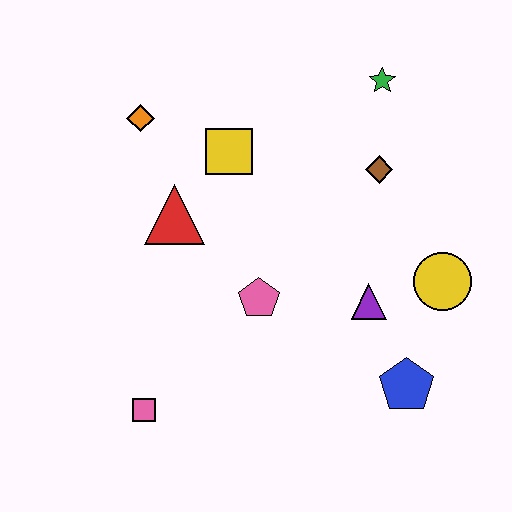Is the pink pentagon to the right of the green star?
No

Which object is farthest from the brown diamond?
The pink square is farthest from the brown diamond.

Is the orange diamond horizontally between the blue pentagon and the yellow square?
No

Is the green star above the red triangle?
Yes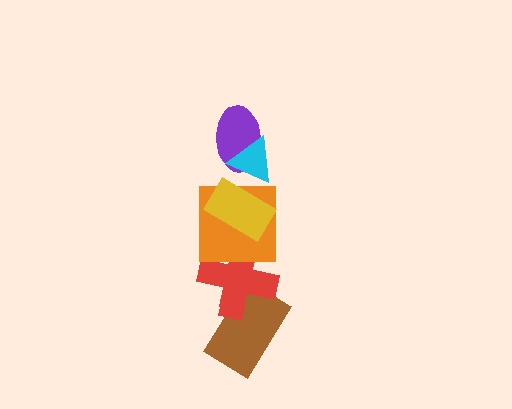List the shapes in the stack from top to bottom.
From top to bottom: the cyan triangle, the purple ellipse, the yellow rectangle, the orange square, the red cross, the brown rectangle.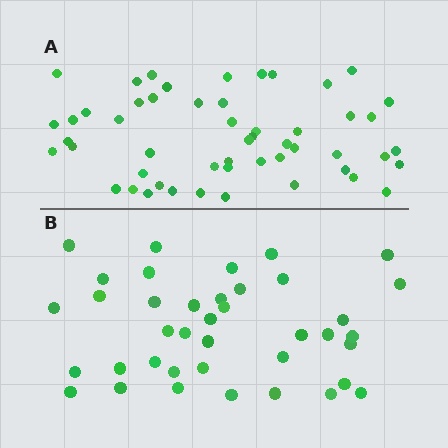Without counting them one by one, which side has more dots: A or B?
Region A (the top region) has more dots.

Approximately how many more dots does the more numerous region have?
Region A has approximately 15 more dots than region B.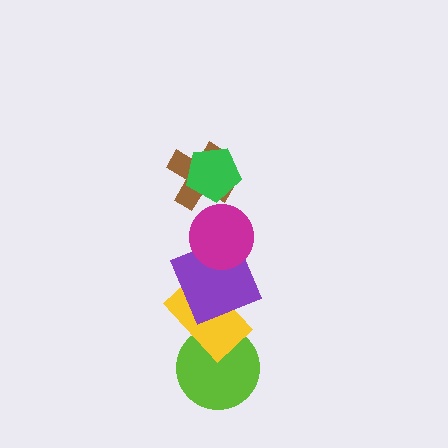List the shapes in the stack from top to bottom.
From top to bottom: the green pentagon, the brown cross, the magenta circle, the purple square, the yellow rectangle, the lime circle.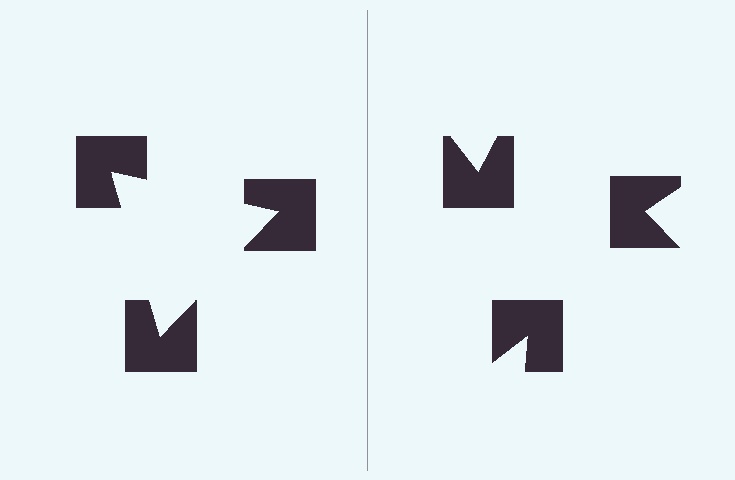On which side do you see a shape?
An illusory triangle appears on the left side. On the right side the wedge cuts are rotated, so no coherent shape forms.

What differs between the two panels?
The notched squares are positioned identically on both sides; only the wedge orientations differ. On the left they align to a triangle; on the right they are misaligned.